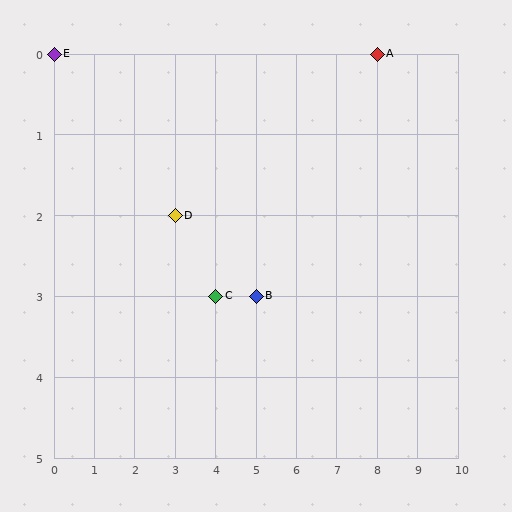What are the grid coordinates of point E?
Point E is at grid coordinates (0, 0).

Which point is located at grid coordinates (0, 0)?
Point E is at (0, 0).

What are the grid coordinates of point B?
Point B is at grid coordinates (5, 3).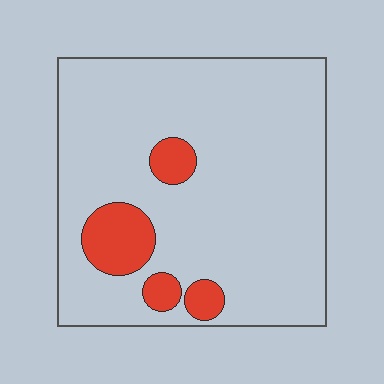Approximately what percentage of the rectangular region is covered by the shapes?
Approximately 10%.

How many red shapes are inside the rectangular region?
4.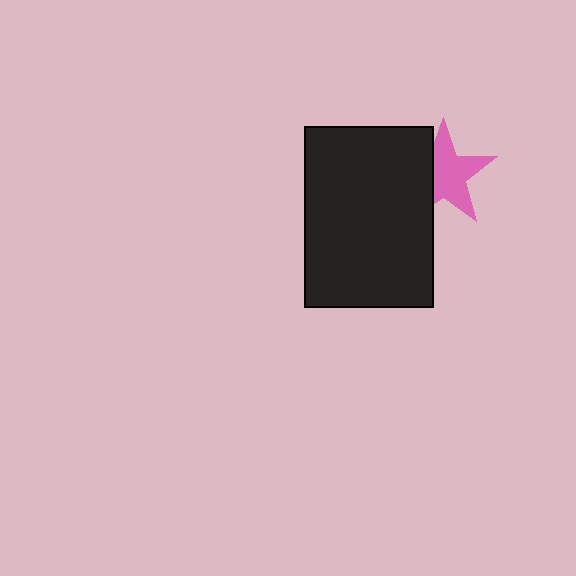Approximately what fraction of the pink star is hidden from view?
Roughly 33% of the pink star is hidden behind the black rectangle.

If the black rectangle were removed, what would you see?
You would see the complete pink star.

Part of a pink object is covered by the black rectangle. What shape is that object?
It is a star.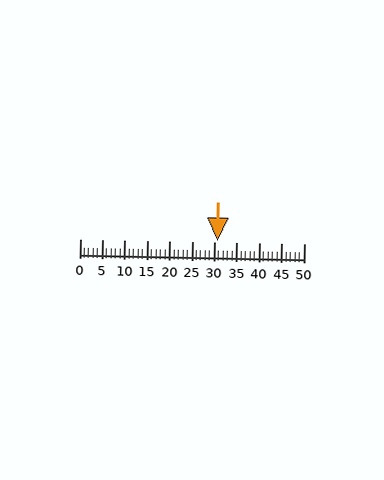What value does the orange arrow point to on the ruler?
The orange arrow points to approximately 31.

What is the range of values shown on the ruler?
The ruler shows values from 0 to 50.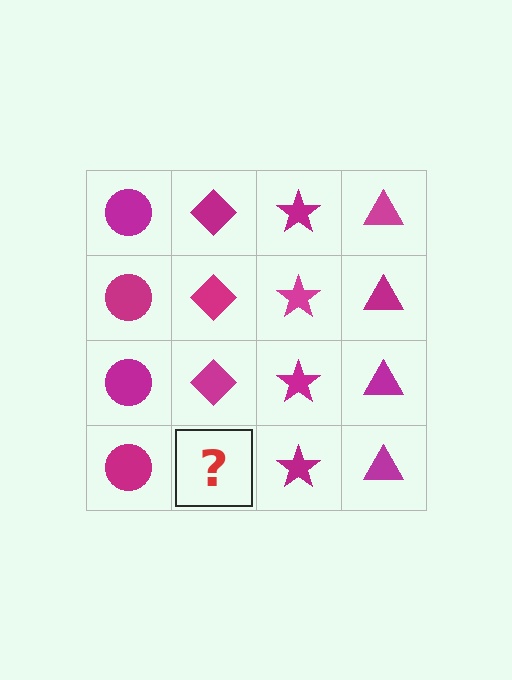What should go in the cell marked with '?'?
The missing cell should contain a magenta diamond.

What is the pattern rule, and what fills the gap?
The rule is that each column has a consistent shape. The gap should be filled with a magenta diamond.